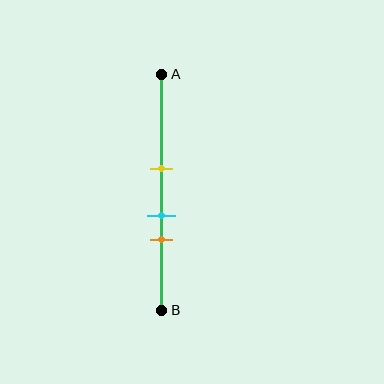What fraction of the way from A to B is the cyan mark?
The cyan mark is approximately 60% (0.6) of the way from A to B.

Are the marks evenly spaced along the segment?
Yes, the marks are approximately evenly spaced.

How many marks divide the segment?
There are 3 marks dividing the segment.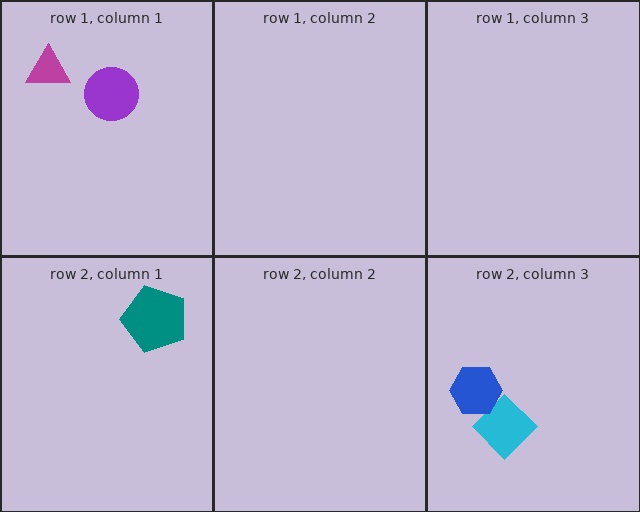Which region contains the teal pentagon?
The row 2, column 1 region.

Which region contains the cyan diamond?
The row 2, column 3 region.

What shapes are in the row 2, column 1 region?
The teal pentagon.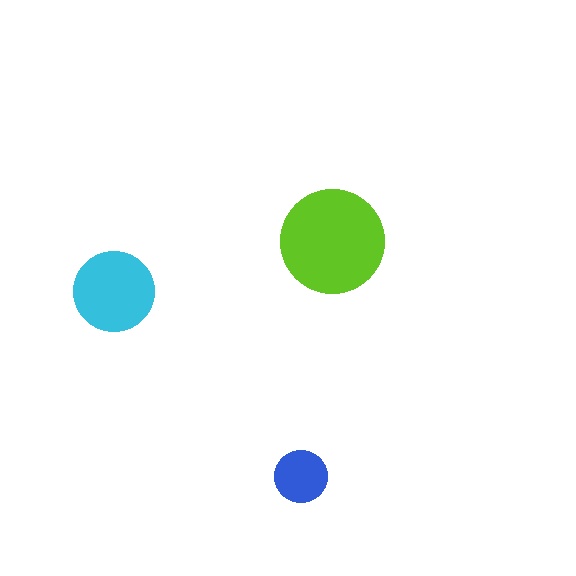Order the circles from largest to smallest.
the lime one, the cyan one, the blue one.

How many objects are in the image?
There are 3 objects in the image.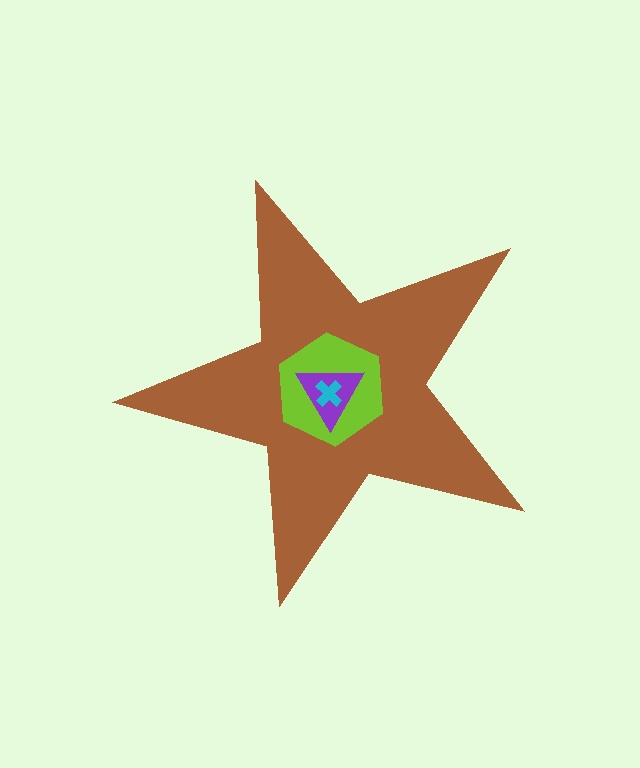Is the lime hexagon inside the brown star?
Yes.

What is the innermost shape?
The cyan cross.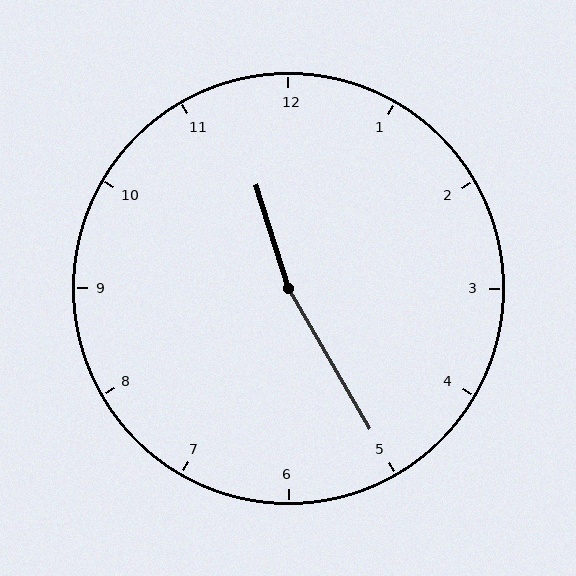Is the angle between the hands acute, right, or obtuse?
It is obtuse.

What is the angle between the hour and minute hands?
Approximately 168 degrees.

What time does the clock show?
11:25.